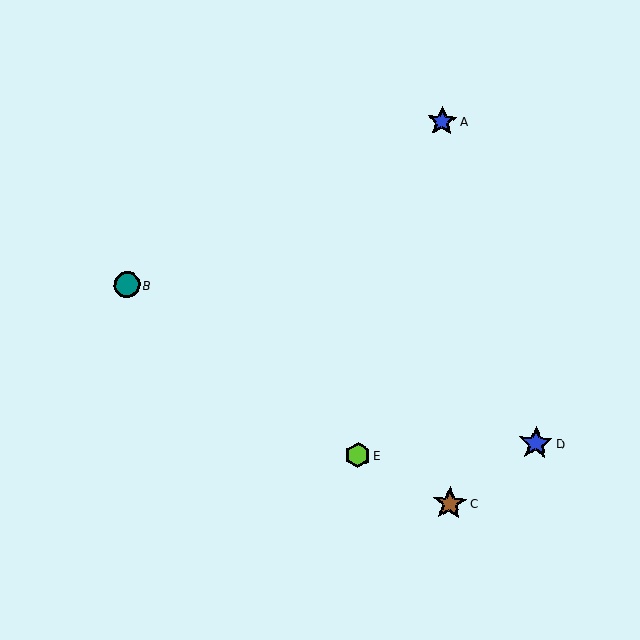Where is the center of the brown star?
The center of the brown star is at (449, 503).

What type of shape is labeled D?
Shape D is a blue star.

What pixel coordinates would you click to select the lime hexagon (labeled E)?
Click at (358, 455) to select the lime hexagon E.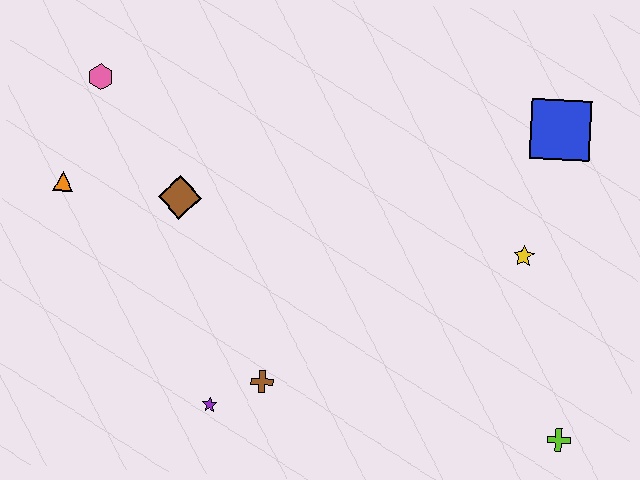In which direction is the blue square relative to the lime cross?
The blue square is above the lime cross.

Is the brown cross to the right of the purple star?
Yes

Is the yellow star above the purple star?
Yes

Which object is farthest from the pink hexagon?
The lime cross is farthest from the pink hexagon.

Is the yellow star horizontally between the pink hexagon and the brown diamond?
No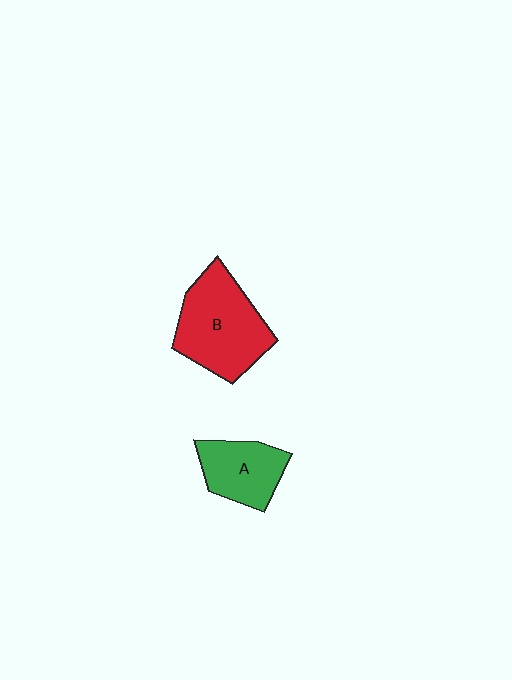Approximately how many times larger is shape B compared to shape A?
Approximately 1.6 times.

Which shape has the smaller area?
Shape A (green).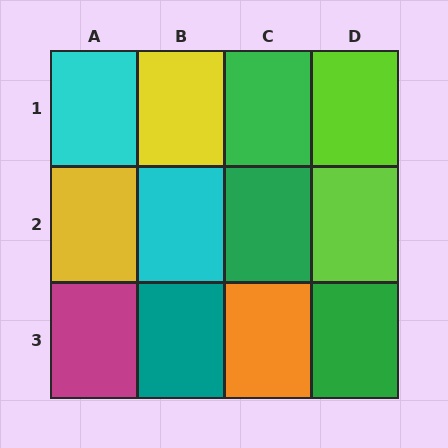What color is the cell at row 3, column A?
Magenta.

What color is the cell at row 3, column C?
Orange.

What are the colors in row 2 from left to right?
Yellow, cyan, green, lime.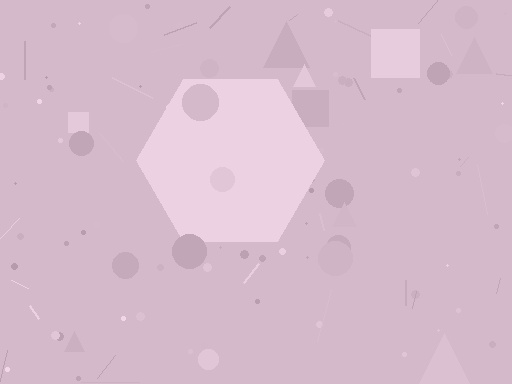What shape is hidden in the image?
A hexagon is hidden in the image.